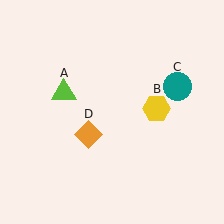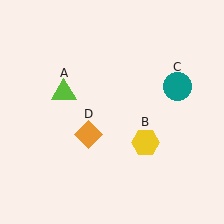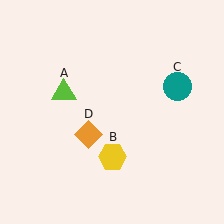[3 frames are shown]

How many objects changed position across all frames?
1 object changed position: yellow hexagon (object B).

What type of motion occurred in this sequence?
The yellow hexagon (object B) rotated clockwise around the center of the scene.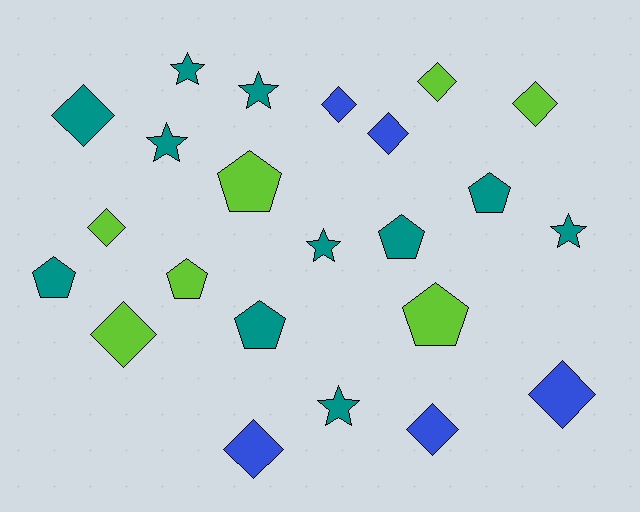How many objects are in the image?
There are 23 objects.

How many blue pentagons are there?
There are no blue pentagons.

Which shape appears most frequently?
Diamond, with 10 objects.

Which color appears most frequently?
Teal, with 11 objects.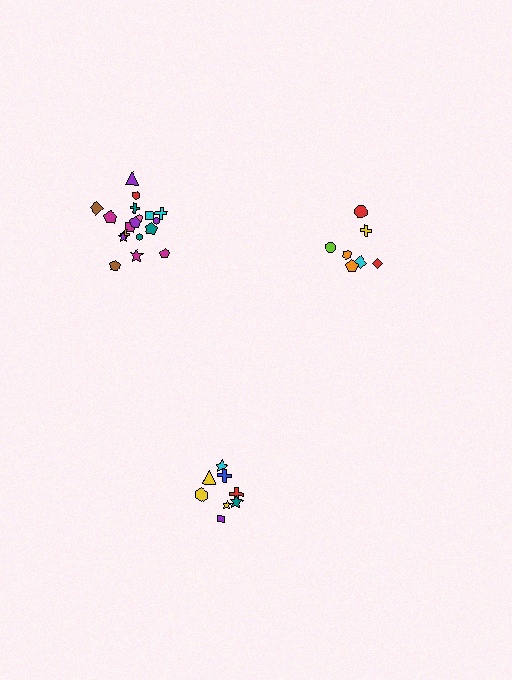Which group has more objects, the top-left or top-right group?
The top-left group.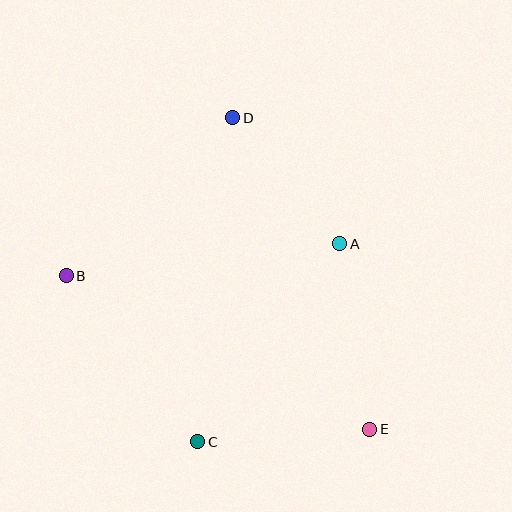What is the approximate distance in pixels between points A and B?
The distance between A and B is approximately 276 pixels.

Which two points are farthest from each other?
Points D and E are farthest from each other.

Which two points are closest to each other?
Points A and D are closest to each other.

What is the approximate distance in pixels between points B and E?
The distance between B and E is approximately 340 pixels.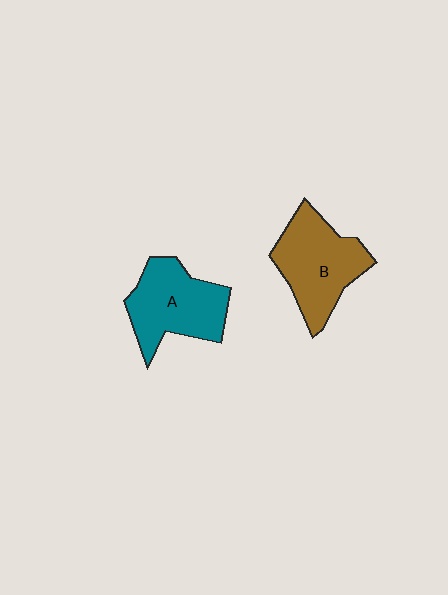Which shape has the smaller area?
Shape A (teal).